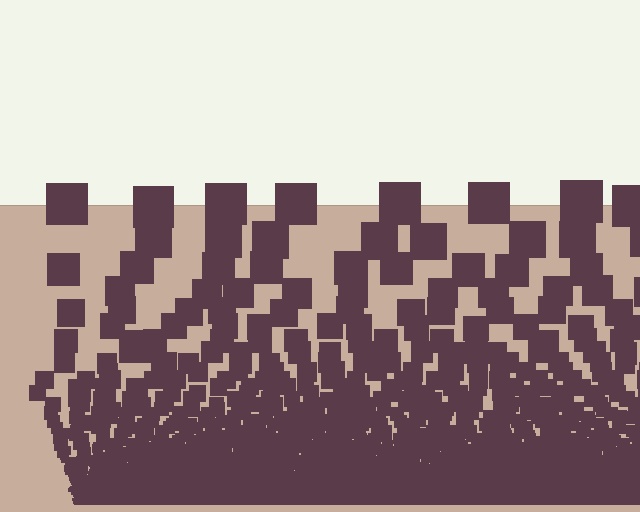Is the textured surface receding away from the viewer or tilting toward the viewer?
The surface appears to tilt toward the viewer. Texture elements get larger and sparser toward the top.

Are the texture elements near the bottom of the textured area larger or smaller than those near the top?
Smaller. The gradient is inverted — elements near the bottom are smaller and denser.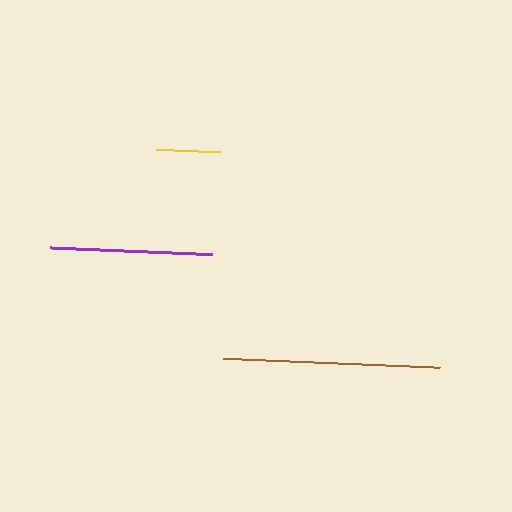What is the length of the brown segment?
The brown segment is approximately 217 pixels long.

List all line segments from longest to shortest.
From longest to shortest: brown, purple, yellow.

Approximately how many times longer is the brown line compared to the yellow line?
The brown line is approximately 3.4 times the length of the yellow line.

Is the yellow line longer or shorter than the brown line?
The brown line is longer than the yellow line.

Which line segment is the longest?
The brown line is the longest at approximately 217 pixels.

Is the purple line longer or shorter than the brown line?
The brown line is longer than the purple line.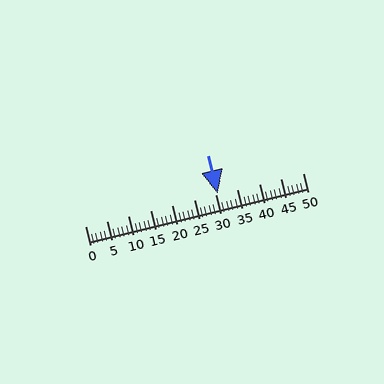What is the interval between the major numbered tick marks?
The major tick marks are spaced 5 units apart.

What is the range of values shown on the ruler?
The ruler shows values from 0 to 50.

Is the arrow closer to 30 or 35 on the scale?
The arrow is closer to 30.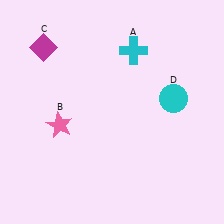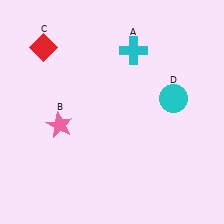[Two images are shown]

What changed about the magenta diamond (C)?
In Image 1, C is magenta. In Image 2, it changed to red.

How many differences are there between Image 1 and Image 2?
There is 1 difference between the two images.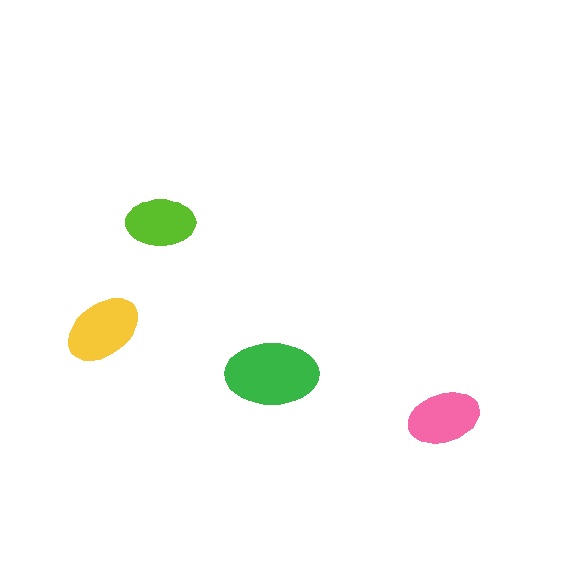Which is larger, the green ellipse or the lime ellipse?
The green one.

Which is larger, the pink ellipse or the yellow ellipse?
The yellow one.